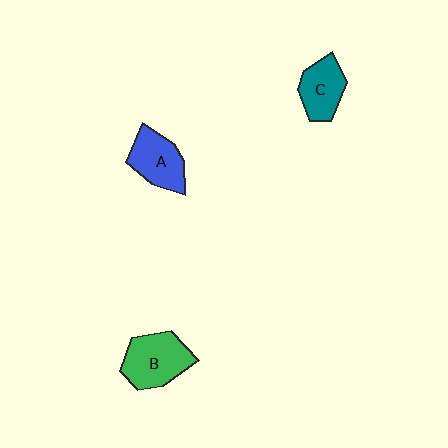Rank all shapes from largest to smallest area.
From largest to smallest: B (green), A (blue), C (teal).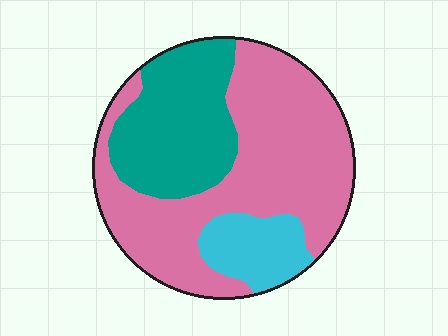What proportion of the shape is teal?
Teal takes up about one quarter (1/4) of the shape.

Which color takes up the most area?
Pink, at roughly 60%.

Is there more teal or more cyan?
Teal.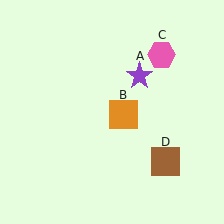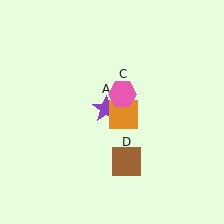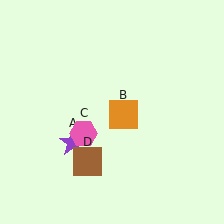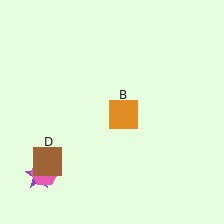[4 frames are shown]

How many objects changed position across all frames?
3 objects changed position: purple star (object A), pink hexagon (object C), brown square (object D).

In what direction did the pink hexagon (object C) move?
The pink hexagon (object C) moved down and to the left.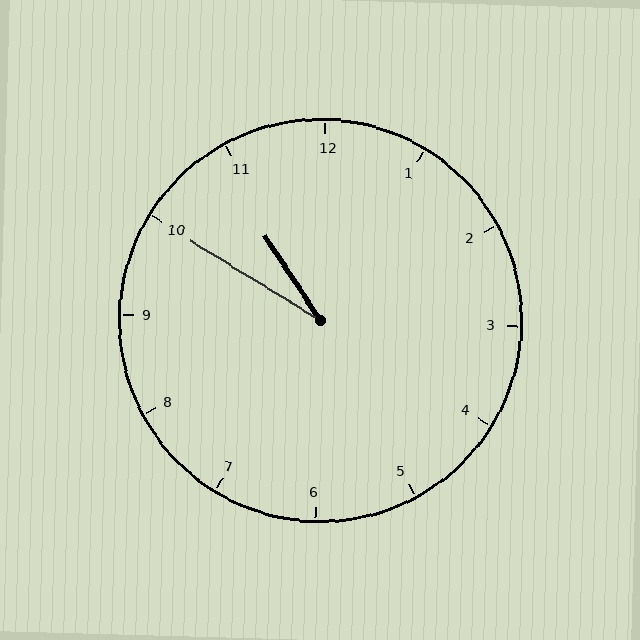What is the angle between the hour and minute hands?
Approximately 25 degrees.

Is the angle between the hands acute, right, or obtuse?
It is acute.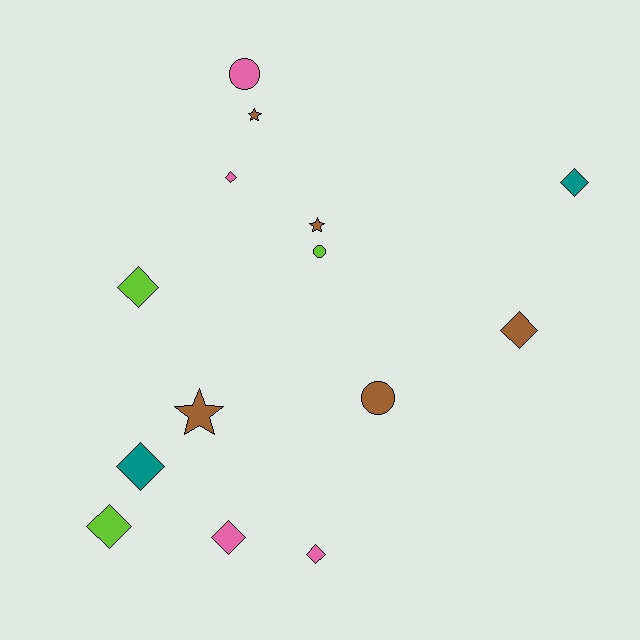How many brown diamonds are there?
There is 1 brown diamond.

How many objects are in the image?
There are 14 objects.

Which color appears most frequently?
Brown, with 5 objects.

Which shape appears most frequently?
Diamond, with 8 objects.